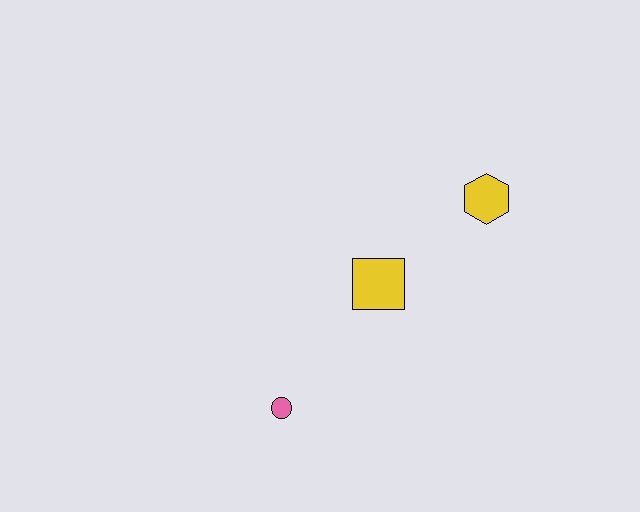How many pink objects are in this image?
There is 1 pink object.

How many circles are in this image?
There is 1 circle.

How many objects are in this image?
There are 3 objects.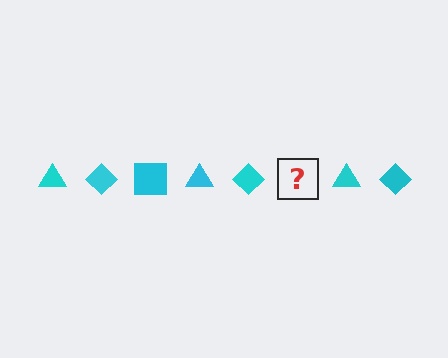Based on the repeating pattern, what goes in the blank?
The blank should be a cyan square.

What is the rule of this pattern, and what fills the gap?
The rule is that the pattern cycles through triangle, diamond, square shapes in cyan. The gap should be filled with a cyan square.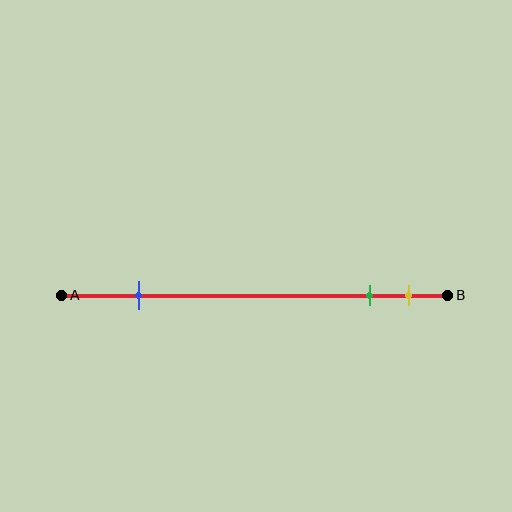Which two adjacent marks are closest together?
The green and yellow marks are the closest adjacent pair.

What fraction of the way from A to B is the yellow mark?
The yellow mark is approximately 90% (0.9) of the way from A to B.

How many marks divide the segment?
There are 3 marks dividing the segment.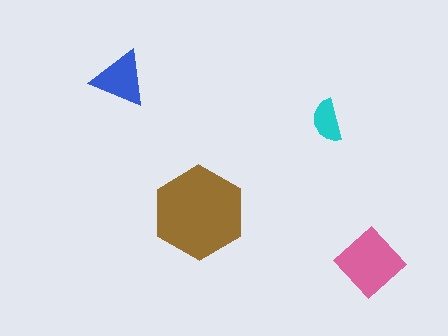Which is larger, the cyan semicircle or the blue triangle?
The blue triangle.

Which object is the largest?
The brown hexagon.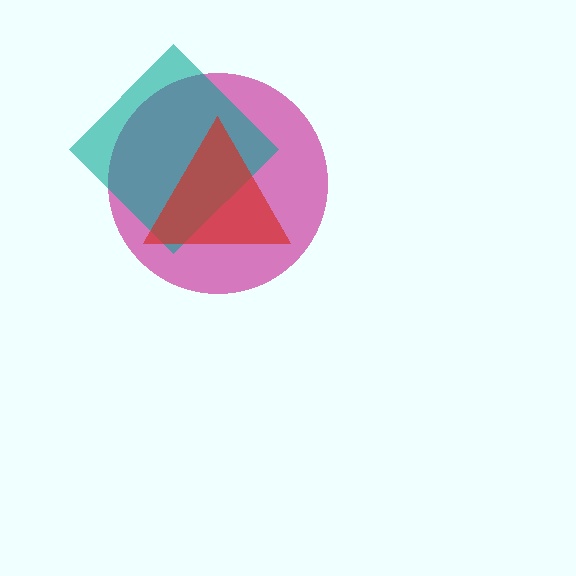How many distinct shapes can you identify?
There are 3 distinct shapes: a magenta circle, a teal diamond, a red triangle.